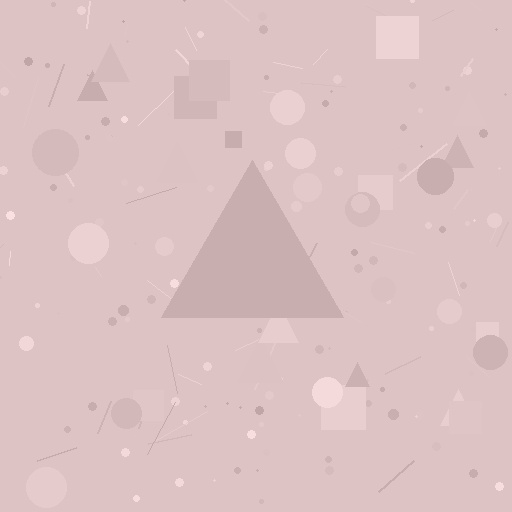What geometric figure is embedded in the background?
A triangle is embedded in the background.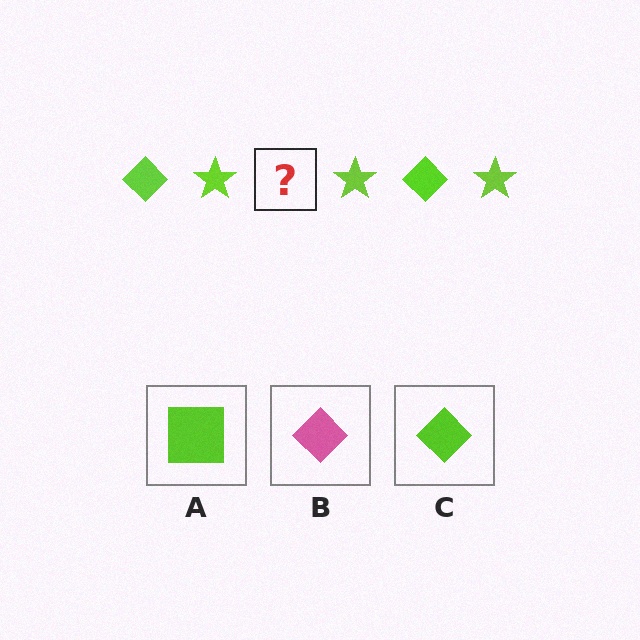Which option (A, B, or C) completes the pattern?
C.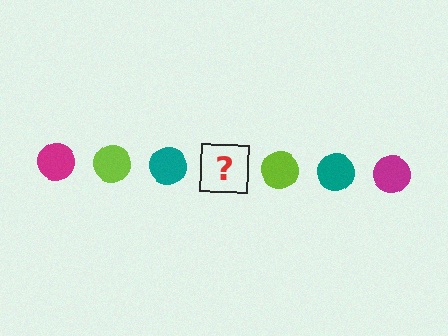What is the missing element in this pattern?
The missing element is a magenta circle.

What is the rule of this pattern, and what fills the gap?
The rule is that the pattern cycles through magenta, lime, teal circles. The gap should be filled with a magenta circle.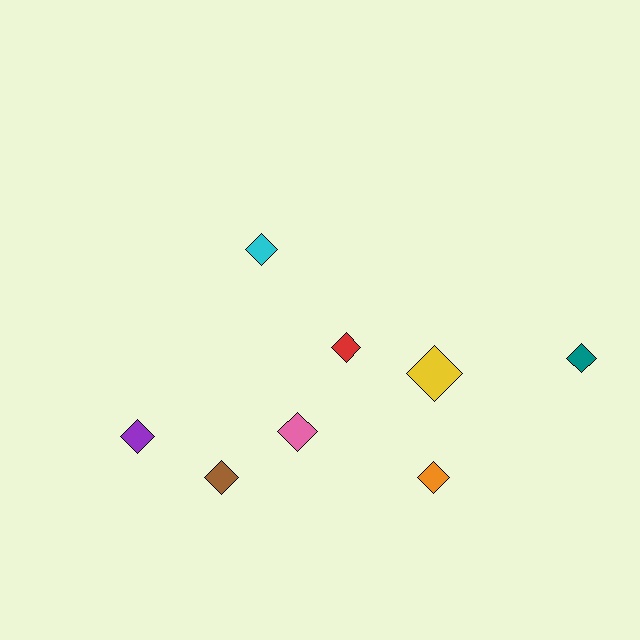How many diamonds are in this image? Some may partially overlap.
There are 8 diamonds.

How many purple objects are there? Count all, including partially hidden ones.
There is 1 purple object.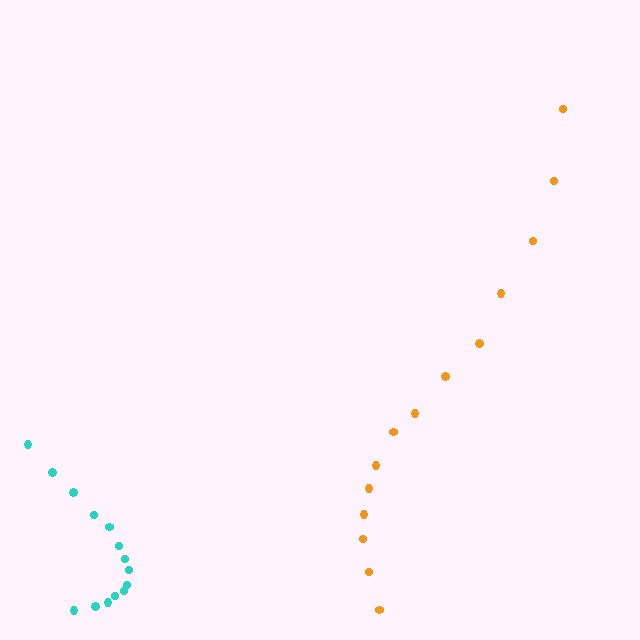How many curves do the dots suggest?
There are 2 distinct paths.